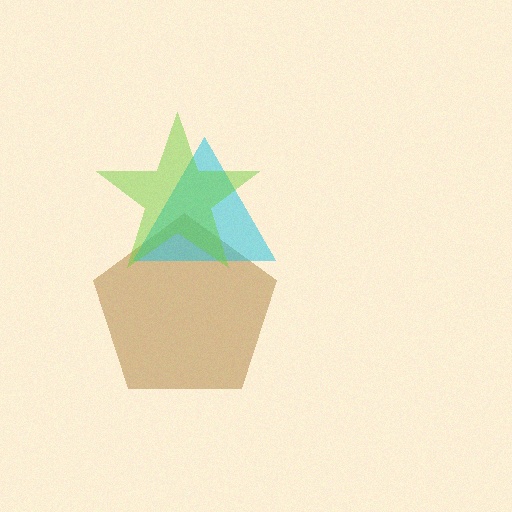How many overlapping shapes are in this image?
There are 3 overlapping shapes in the image.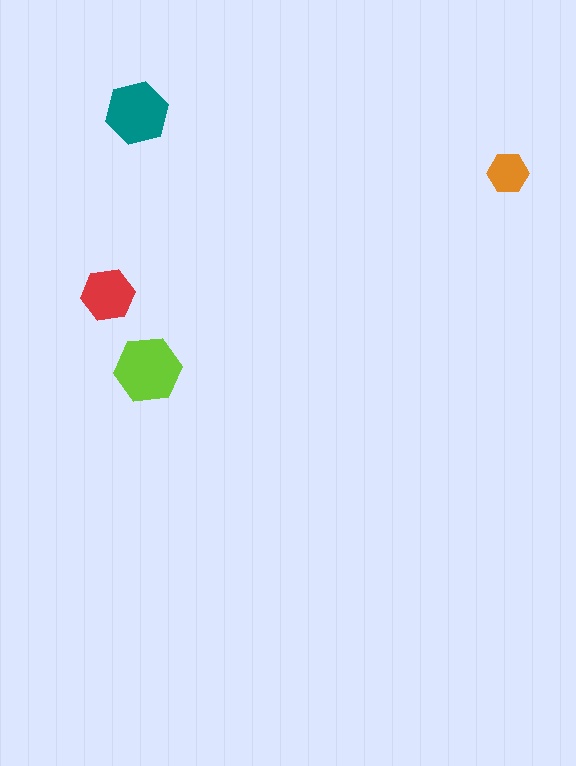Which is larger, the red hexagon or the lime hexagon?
The lime one.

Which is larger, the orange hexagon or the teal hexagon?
The teal one.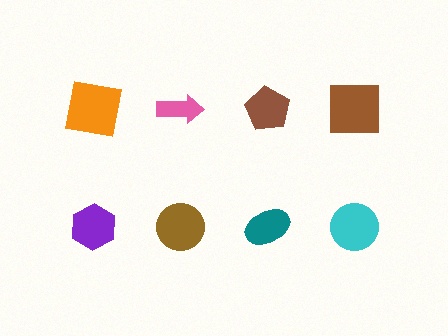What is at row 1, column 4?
A brown square.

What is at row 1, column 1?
An orange square.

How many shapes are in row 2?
4 shapes.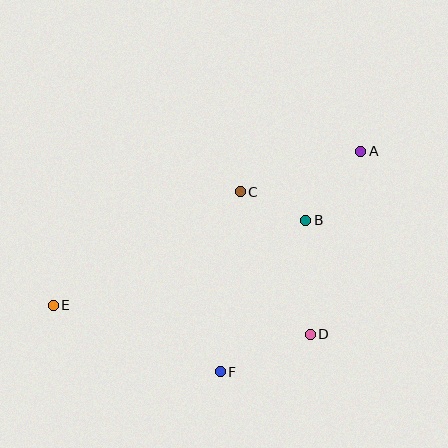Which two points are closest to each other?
Points B and C are closest to each other.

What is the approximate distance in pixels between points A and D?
The distance between A and D is approximately 190 pixels.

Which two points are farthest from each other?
Points A and E are farthest from each other.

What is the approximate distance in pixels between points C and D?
The distance between C and D is approximately 159 pixels.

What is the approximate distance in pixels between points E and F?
The distance between E and F is approximately 180 pixels.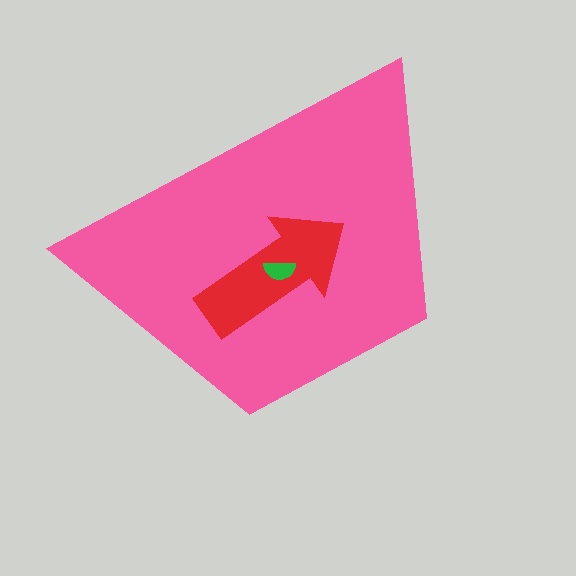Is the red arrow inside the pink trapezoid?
Yes.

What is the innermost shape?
The green semicircle.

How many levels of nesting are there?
3.